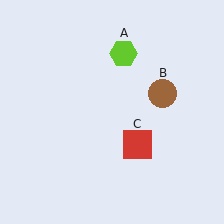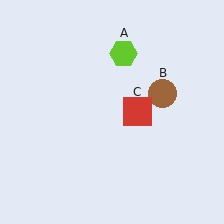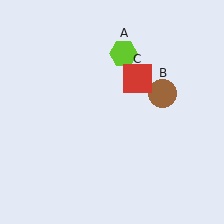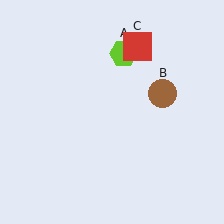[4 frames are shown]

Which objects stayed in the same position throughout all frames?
Lime hexagon (object A) and brown circle (object B) remained stationary.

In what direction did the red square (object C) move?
The red square (object C) moved up.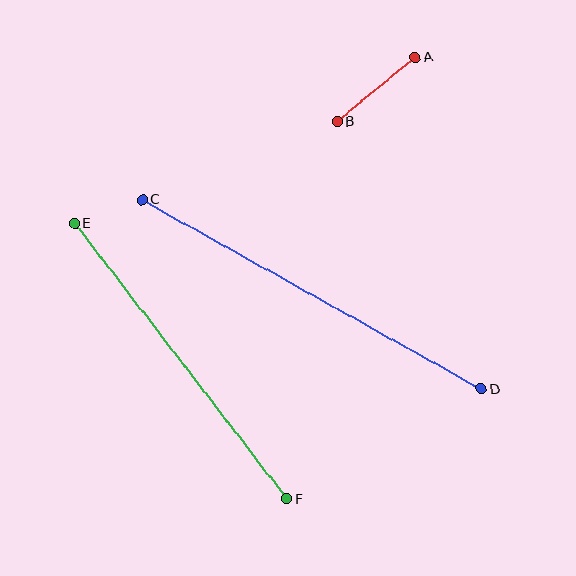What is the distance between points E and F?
The distance is approximately 348 pixels.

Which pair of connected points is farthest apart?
Points C and D are farthest apart.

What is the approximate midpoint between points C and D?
The midpoint is at approximately (312, 294) pixels.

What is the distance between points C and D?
The distance is approximately 388 pixels.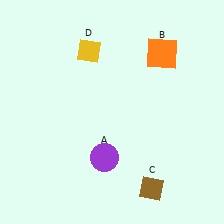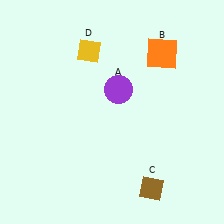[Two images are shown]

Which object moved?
The purple circle (A) moved up.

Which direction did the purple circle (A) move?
The purple circle (A) moved up.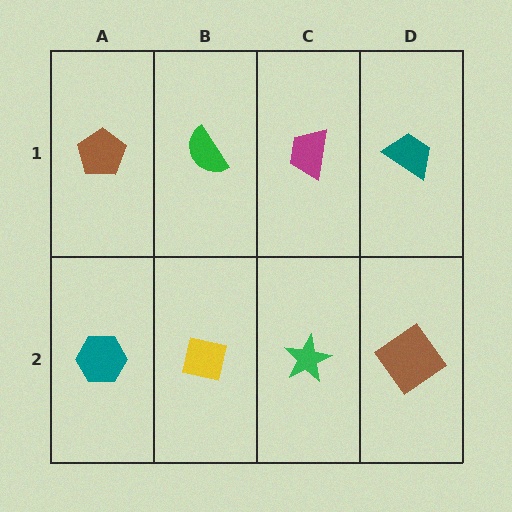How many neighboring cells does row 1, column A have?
2.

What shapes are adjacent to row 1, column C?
A green star (row 2, column C), a green semicircle (row 1, column B), a teal trapezoid (row 1, column D).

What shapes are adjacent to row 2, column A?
A brown pentagon (row 1, column A), a yellow square (row 2, column B).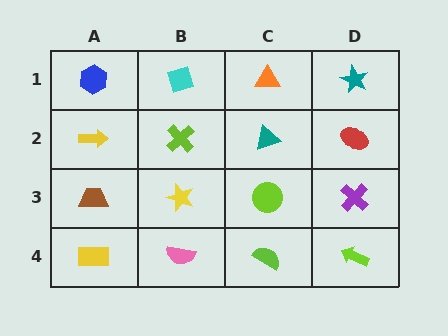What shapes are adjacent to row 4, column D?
A purple cross (row 3, column D), a lime semicircle (row 4, column C).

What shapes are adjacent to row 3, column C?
A teal triangle (row 2, column C), a lime semicircle (row 4, column C), a yellow star (row 3, column B), a purple cross (row 3, column D).